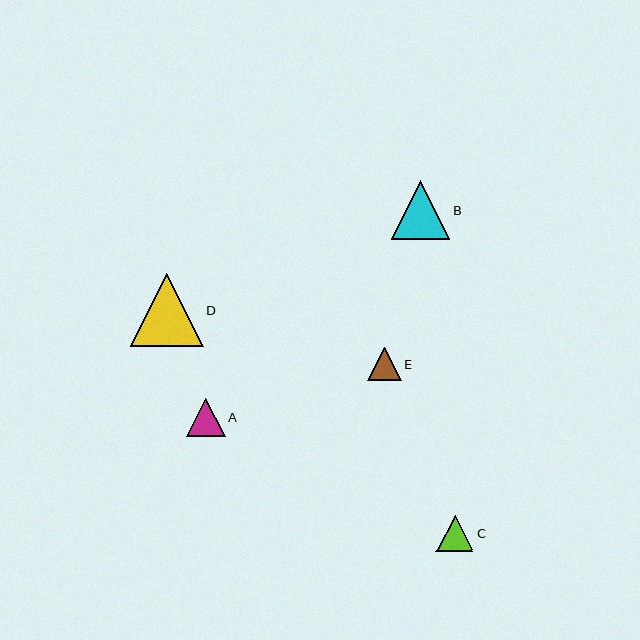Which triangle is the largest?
Triangle D is the largest with a size of approximately 73 pixels.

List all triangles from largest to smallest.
From largest to smallest: D, B, A, C, E.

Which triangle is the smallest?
Triangle E is the smallest with a size of approximately 33 pixels.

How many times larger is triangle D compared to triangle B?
Triangle D is approximately 1.3 times the size of triangle B.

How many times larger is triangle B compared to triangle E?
Triangle B is approximately 1.8 times the size of triangle E.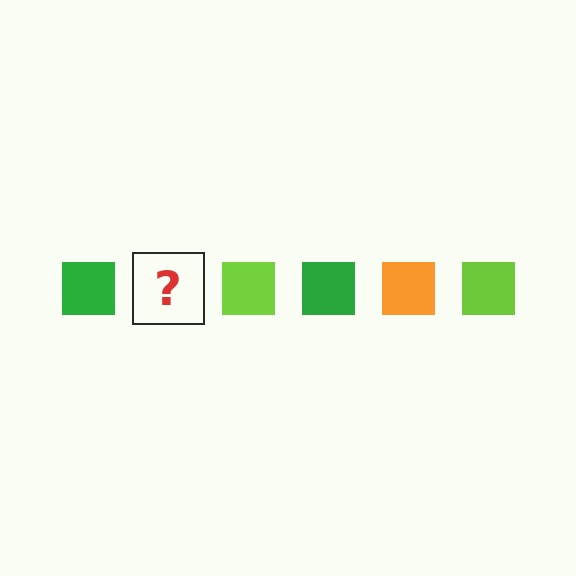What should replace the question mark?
The question mark should be replaced with an orange square.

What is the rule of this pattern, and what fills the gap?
The rule is that the pattern cycles through green, orange, lime squares. The gap should be filled with an orange square.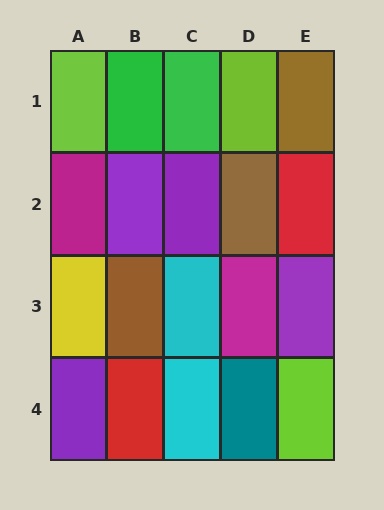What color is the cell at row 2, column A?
Magenta.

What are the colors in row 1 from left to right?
Lime, green, green, lime, brown.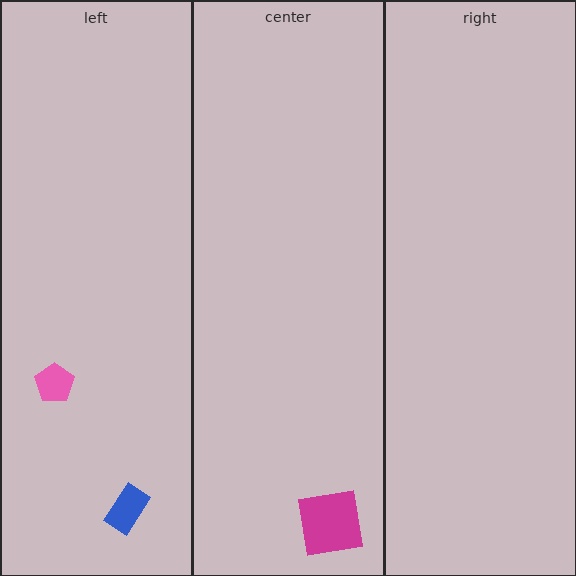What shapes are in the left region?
The pink pentagon, the blue rectangle.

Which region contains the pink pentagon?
The left region.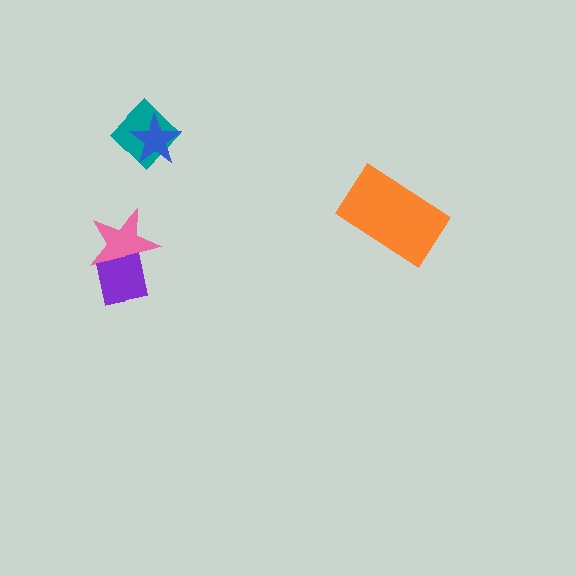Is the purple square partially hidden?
No, no other shape covers it.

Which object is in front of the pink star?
The purple square is in front of the pink star.